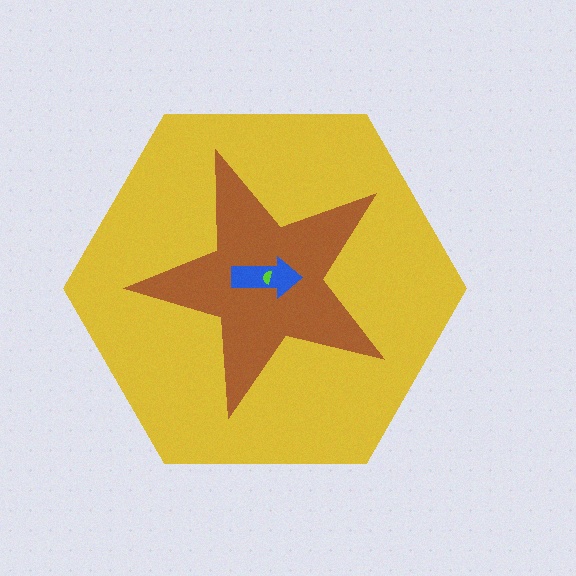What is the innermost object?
The lime semicircle.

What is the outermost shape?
The yellow hexagon.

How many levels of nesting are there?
4.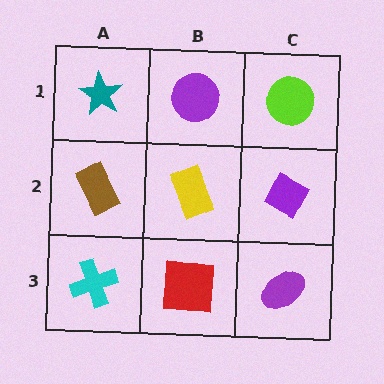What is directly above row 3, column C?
A purple diamond.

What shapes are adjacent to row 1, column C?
A purple diamond (row 2, column C), a purple circle (row 1, column B).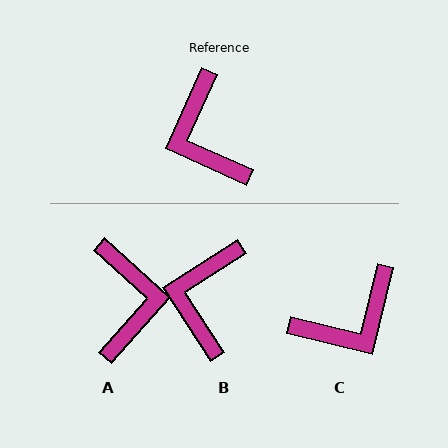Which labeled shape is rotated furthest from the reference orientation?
A, about 162 degrees away.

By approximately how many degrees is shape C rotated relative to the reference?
Approximately 101 degrees counter-clockwise.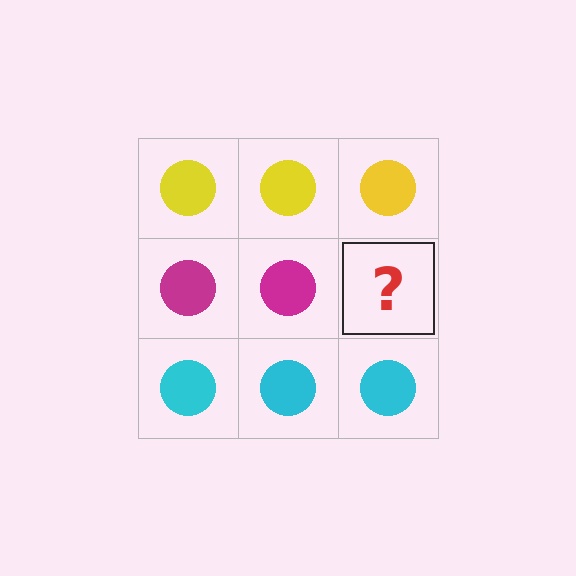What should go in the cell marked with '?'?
The missing cell should contain a magenta circle.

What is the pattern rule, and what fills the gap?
The rule is that each row has a consistent color. The gap should be filled with a magenta circle.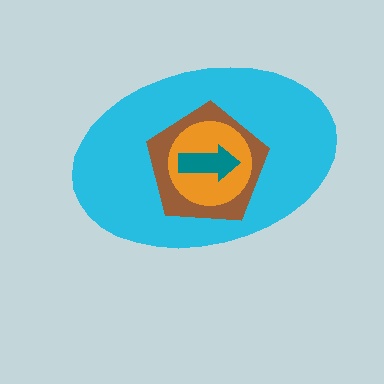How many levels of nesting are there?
4.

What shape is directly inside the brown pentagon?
The orange circle.